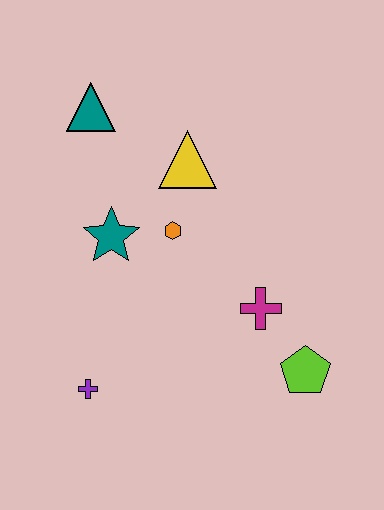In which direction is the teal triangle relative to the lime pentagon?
The teal triangle is above the lime pentagon.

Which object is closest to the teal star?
The orange hexagon is closest to the teal star.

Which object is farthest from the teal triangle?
The lime pentagon is farthest from the teal triangle.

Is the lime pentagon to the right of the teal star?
Yes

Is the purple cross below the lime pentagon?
Yes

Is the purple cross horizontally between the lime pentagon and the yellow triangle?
No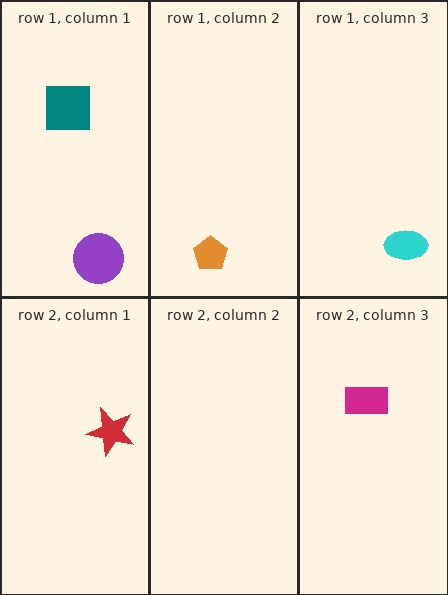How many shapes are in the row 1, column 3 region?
1.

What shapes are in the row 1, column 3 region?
The cyan ellipse.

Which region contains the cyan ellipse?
The row 1, column 3 region.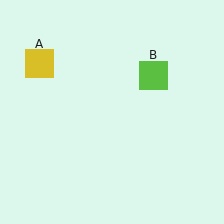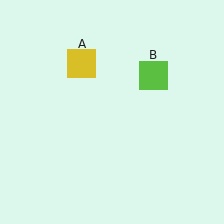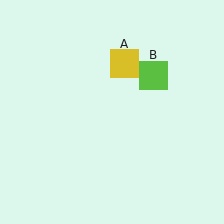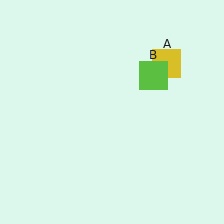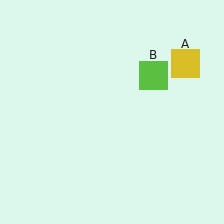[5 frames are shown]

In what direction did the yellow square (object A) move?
The yellow square (object A) moved right.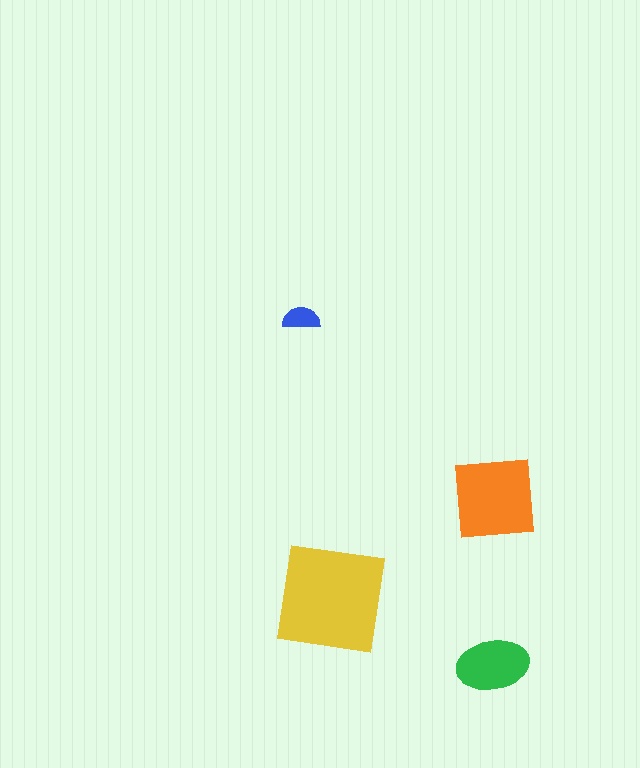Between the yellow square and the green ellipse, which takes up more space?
The yellow square.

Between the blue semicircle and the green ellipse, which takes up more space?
The green ellipse.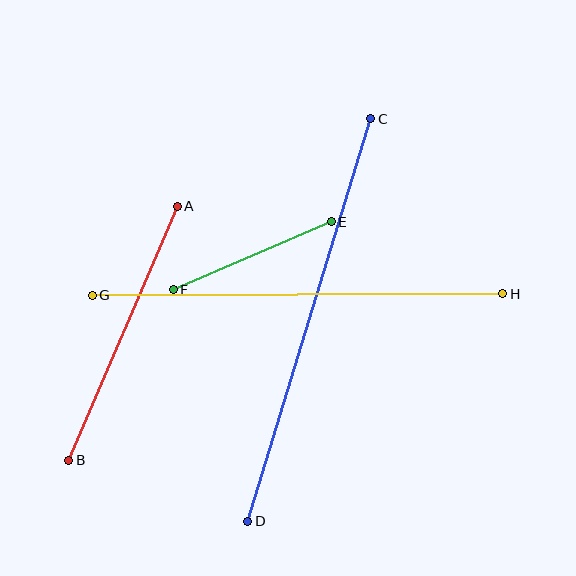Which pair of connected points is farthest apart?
Points C and D are farthest apart.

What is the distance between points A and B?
The distance is approximately 276 pixels.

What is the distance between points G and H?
The distance is approximately 410 pixels.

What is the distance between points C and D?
The distance is approximately 421 pixels.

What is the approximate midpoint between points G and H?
The midpoint is at approximately (298, 295) pixels.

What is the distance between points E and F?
The distance is approximately 172 pixels.